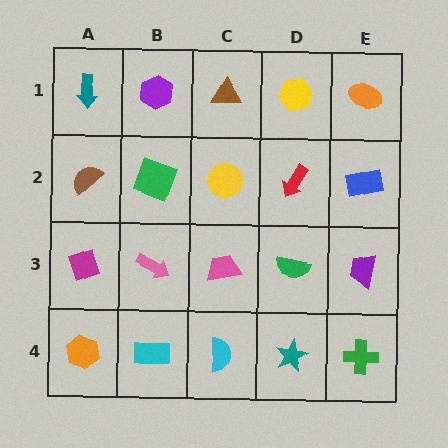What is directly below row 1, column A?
A brown semicircle.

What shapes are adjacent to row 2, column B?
A purple hexagon (row 1, column B), a pink arrow (row 3, column B), a brown semicircle (row 2, column A), a yellow circle (row 2, column C).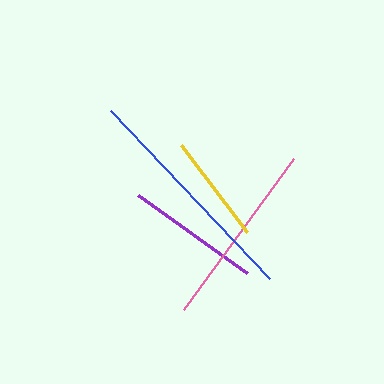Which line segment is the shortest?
The yellow line is the shortest at approximately 109 pixels.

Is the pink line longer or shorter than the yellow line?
The pink line is longer than the yellow line.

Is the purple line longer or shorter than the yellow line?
The purple line is longer than the yellow line.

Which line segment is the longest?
The blue line is the longest at approximately 231 pixels.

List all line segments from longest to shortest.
From longest to shortest: blue, pink, purple, yellow.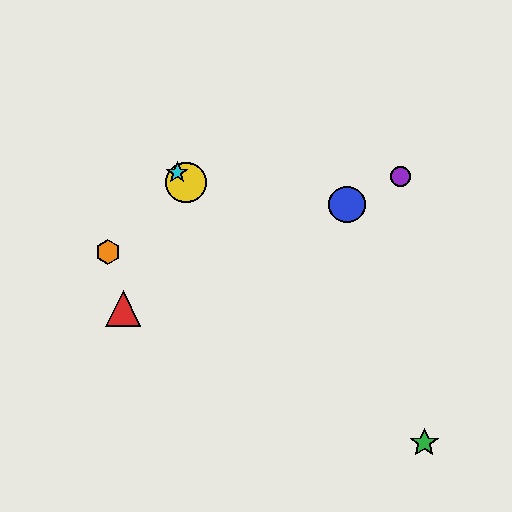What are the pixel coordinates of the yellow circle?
The yellow circle is at (186, 183).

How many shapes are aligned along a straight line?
3 shapes (the green star, the yellow circle, the cyan star) are aligned along a straight line.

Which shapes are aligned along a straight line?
The green star, the yellow circle, the cyan star are aligned along a straight line.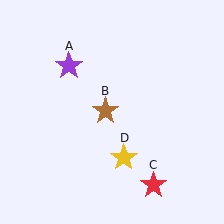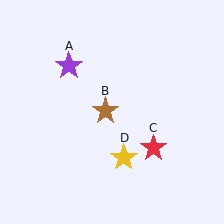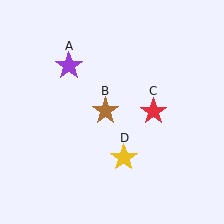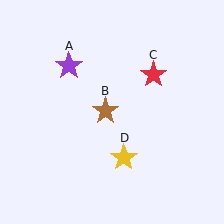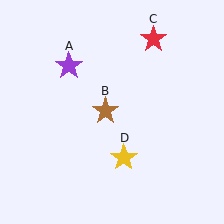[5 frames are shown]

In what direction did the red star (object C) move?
The red star (object C) moved up.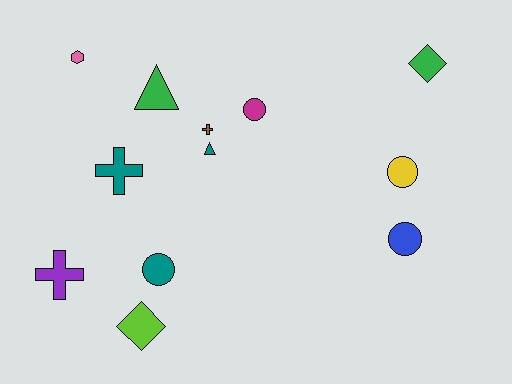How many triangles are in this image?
There are 2 triangles.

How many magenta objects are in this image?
There is 1 magenta object.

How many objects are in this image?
There are 12 objects.